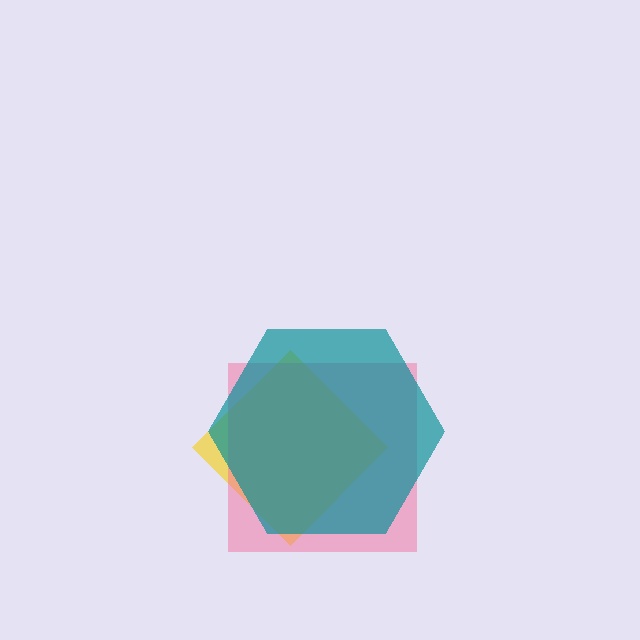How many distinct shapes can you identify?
There are 3 distinct shapes: a yellow diamond, a pink square, a teal hexagon.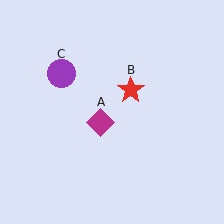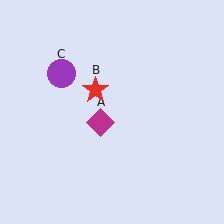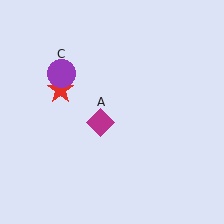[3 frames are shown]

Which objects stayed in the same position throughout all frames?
Magenta diamond (object A) and purple circle (object C) remained stationary.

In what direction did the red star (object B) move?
The red star (object B) moved left.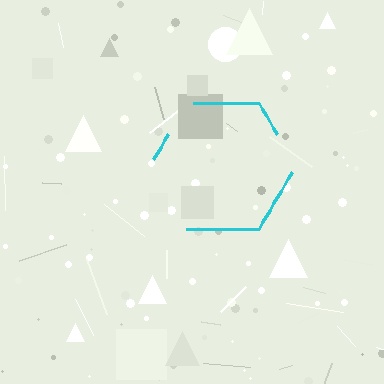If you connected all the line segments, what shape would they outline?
They would outline a hexagon.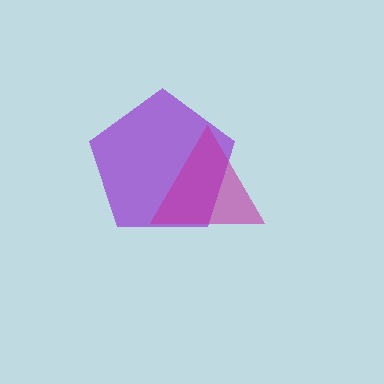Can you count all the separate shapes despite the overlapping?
Yes, there are 2 separate shapes.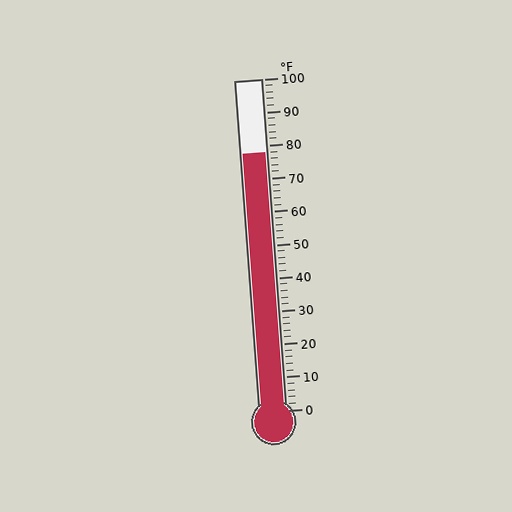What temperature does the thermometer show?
The thermometer shows approximately 78°F.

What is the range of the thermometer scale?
The thermometer scale ranges from 0°F to 100°F.